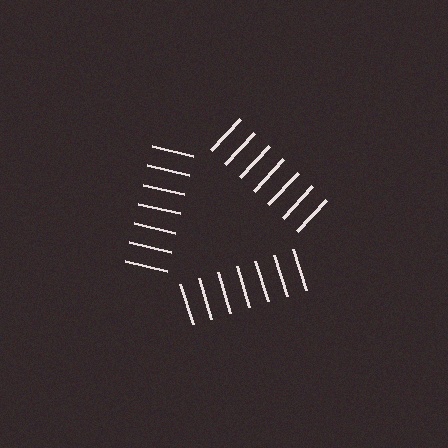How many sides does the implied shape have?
3 sides — the line-ends trace a triangle.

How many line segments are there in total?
21 — 7 along each of the 3 edges.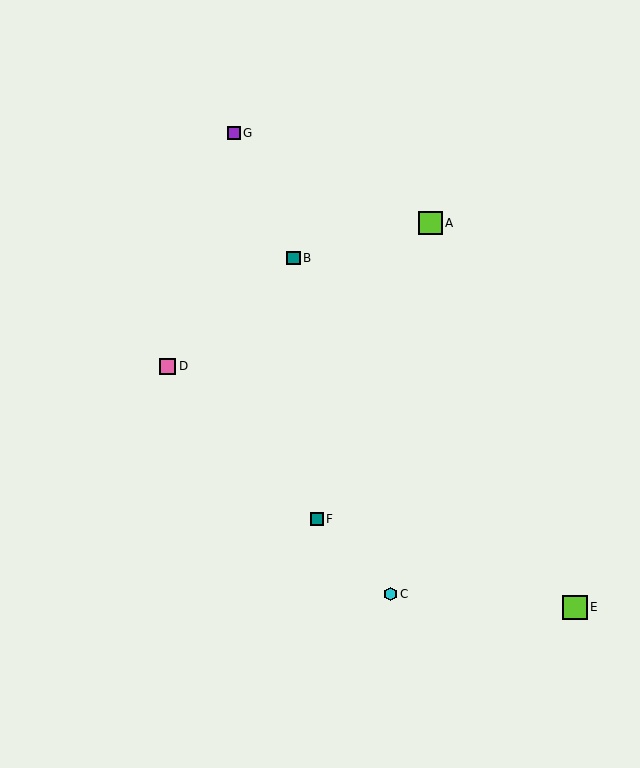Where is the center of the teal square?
The center of the teal square is at (293, 258).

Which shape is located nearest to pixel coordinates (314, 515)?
The teal square (labeled F) at (317, 519) is nearest to that location.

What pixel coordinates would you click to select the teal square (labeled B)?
Click at (293, 258) to select the teal square B.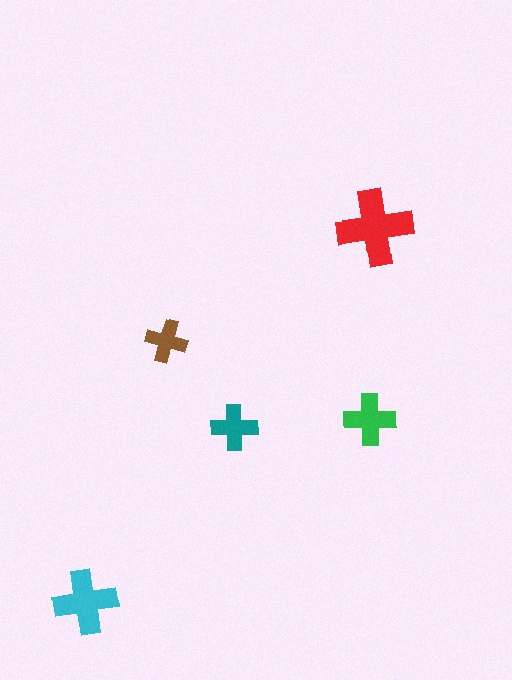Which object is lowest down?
The cyan cross is bottommost.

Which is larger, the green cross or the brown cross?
The green one.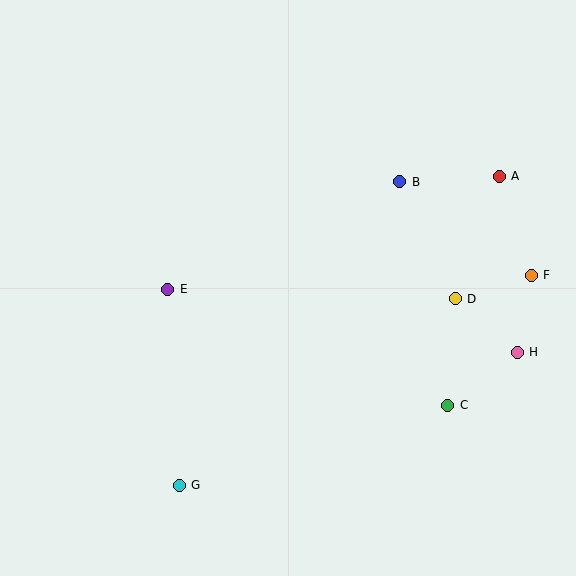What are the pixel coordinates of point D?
Point D is at (455, 299).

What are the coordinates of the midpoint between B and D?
The midpoint between B and D is at (428, 240).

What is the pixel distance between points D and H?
The distance between D and H is 82 pixels.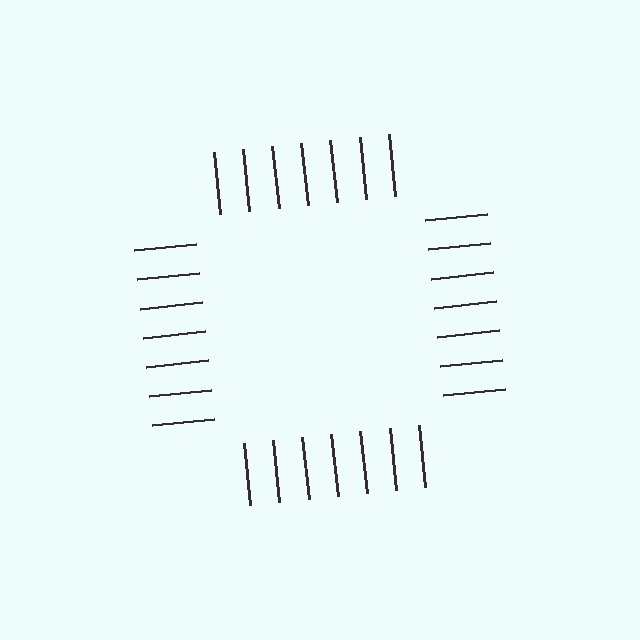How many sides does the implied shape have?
4 sides — the line-ends trace a square.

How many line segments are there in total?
28 — 7 along each of the 4 edges.